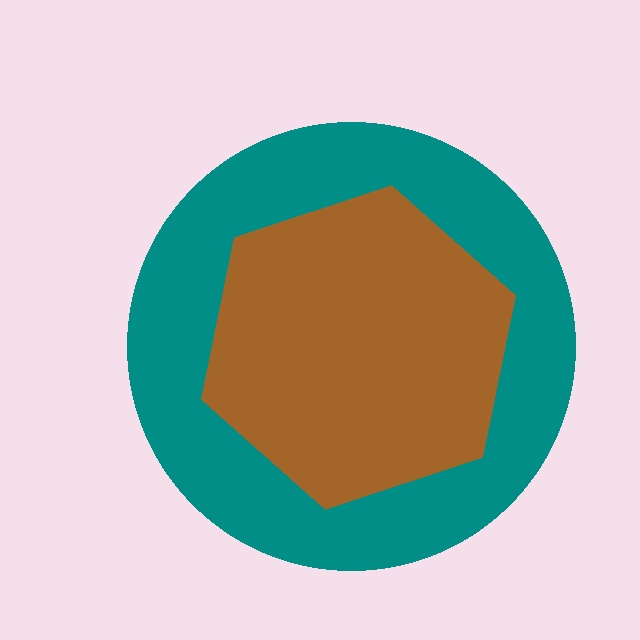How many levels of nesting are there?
2.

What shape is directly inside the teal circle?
The brown hexagon.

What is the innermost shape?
The brown hexagon.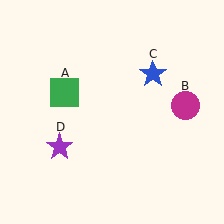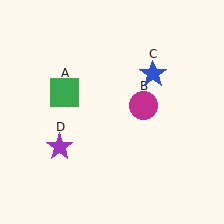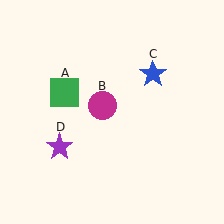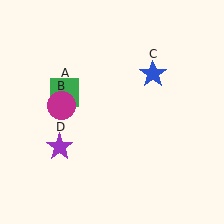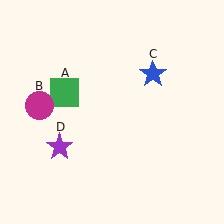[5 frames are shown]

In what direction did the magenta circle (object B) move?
The magenta circle (object B) moved left.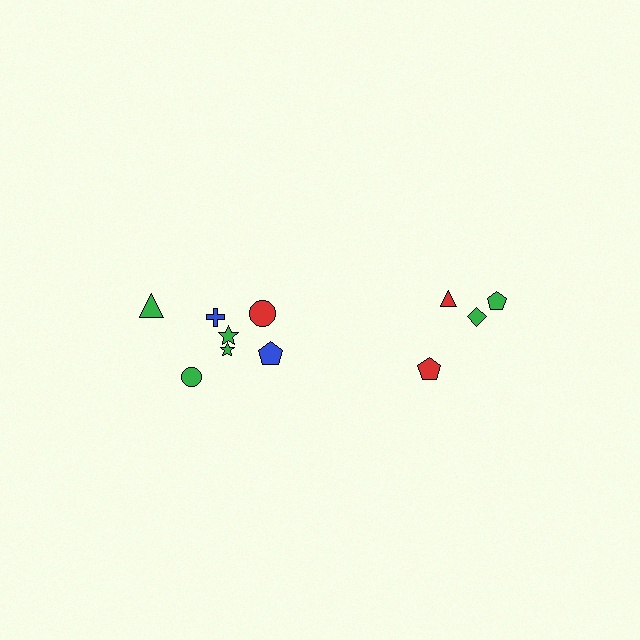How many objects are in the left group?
There are 7 objects.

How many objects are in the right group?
There are 4 objects.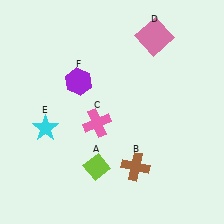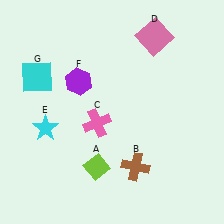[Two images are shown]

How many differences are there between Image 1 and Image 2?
There is 1 difference between the two images.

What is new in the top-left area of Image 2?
A cyan square (G) was added in the top-left area of Image 2.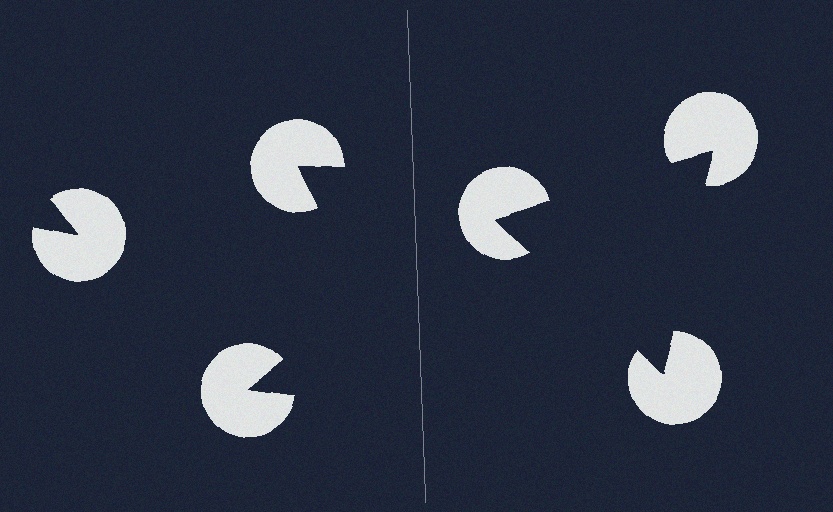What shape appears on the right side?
An illusory triangle.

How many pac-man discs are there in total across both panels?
6 — 3 on each side.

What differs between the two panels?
The pac-man discs are positioned identically on both sides; only the wedge orientations differ. On the right they align to a triangle; on the left they are misaligned.